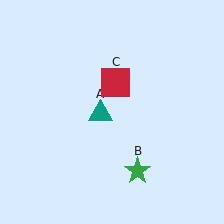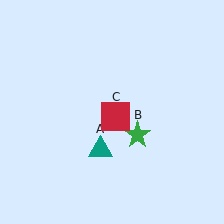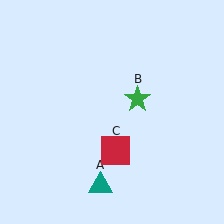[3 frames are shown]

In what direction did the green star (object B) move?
The green star (object B) moved up.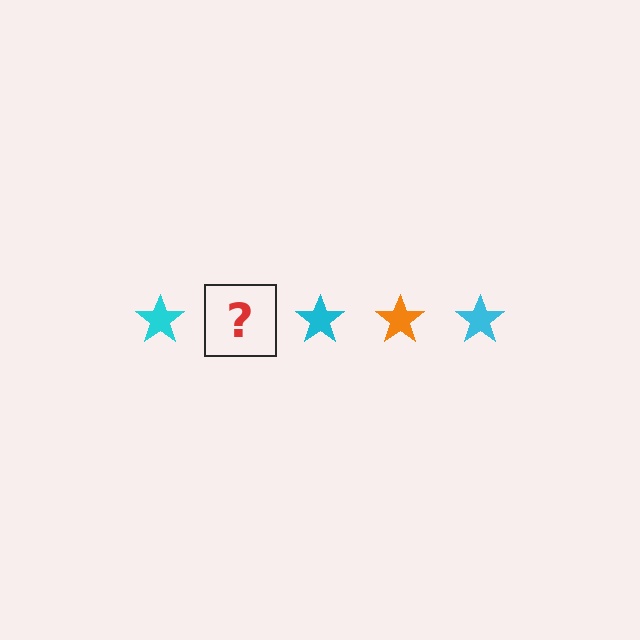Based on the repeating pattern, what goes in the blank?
The blank should be an orange star.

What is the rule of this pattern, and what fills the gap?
The rule is that the pattern cycles through cyan, orange stars. The gap should be filled with an orange star.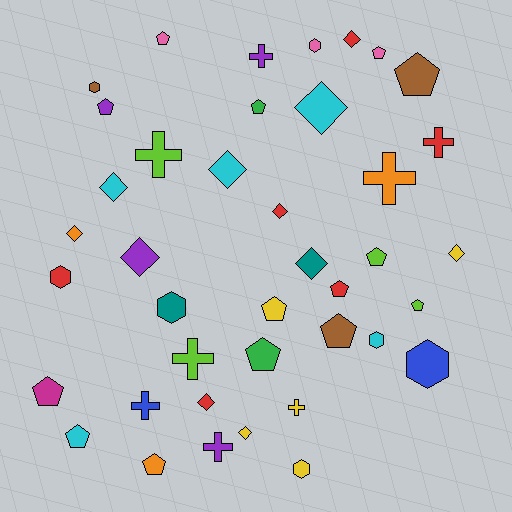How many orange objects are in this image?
There are 3 orange objects.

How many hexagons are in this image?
There are 7 hexagons.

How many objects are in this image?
There are 40 objects.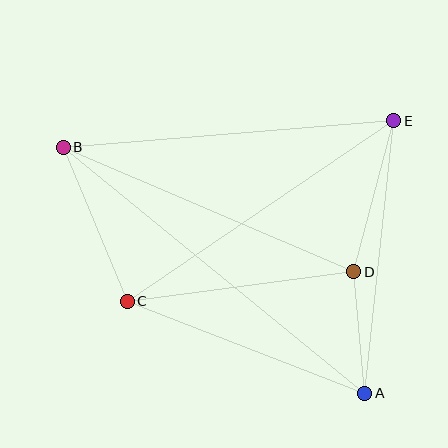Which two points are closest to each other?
Points A and D are closest to each other.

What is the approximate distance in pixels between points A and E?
The distance between A and E is approximately 274 pixels.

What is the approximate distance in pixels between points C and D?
The distance between C and D is approximately 228 pixels.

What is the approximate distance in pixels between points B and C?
The distance between B and C is approximately 167 pixels.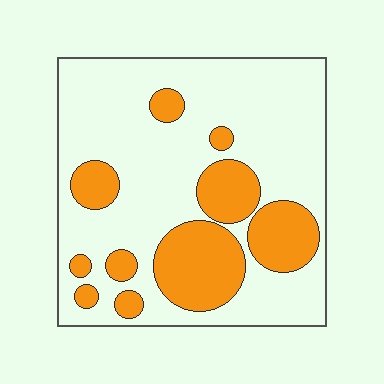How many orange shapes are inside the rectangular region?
10.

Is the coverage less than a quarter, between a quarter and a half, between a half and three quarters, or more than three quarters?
Between a quarter and a half.